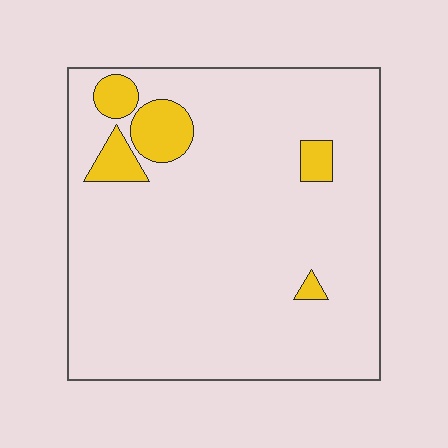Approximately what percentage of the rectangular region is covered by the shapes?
Approximately 10%.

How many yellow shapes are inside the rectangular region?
5.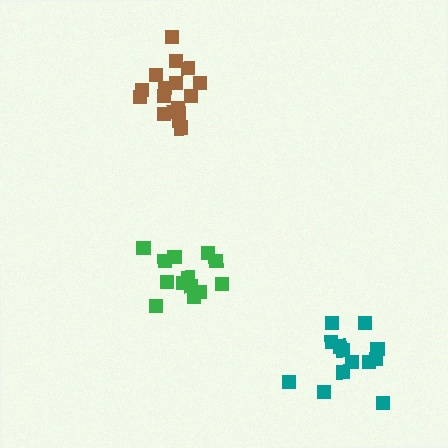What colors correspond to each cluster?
The clusters are colored: teal, brown, green.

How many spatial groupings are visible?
There are 3 spatial groupings.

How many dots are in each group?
Group 1: 13 dots, Group 2: 16 dots, Group 3: 13 dots (42 total).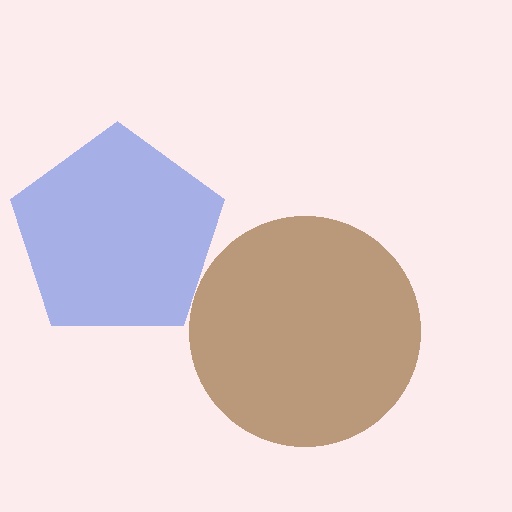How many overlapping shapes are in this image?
There are 2 overlapping shapes in the image.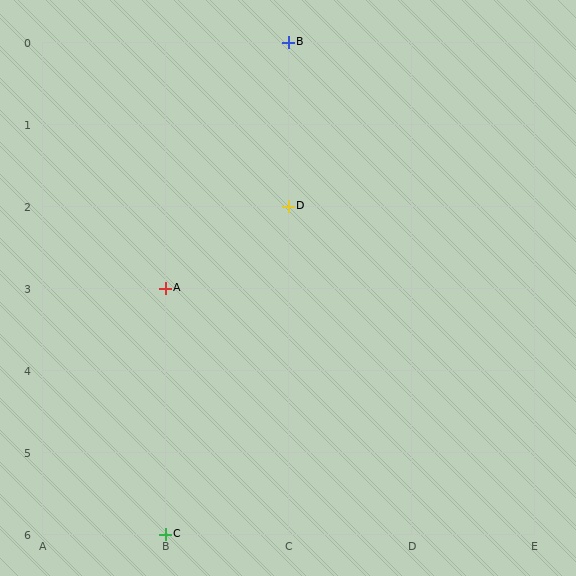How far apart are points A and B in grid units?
Points A and B are 1 column and 3 rows apart (about 3.2 grid units diagonally).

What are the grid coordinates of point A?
Point A is at grid coordinates (B, 3).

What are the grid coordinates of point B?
Point B is at grid coordinates (C, 0).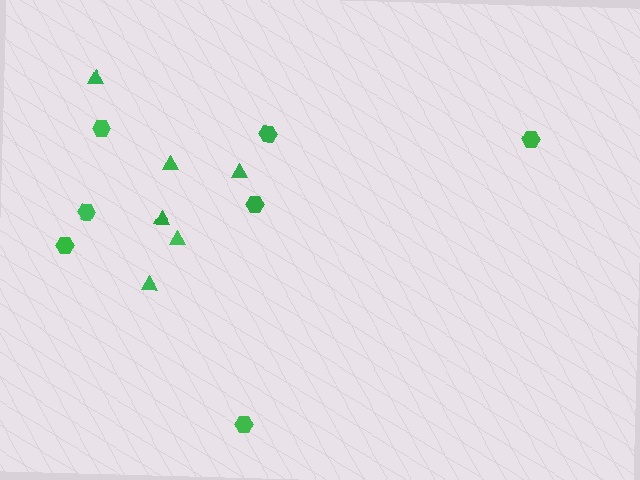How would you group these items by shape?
There are 2 groups: one group of hexagons (7) and one group of triangles (6).